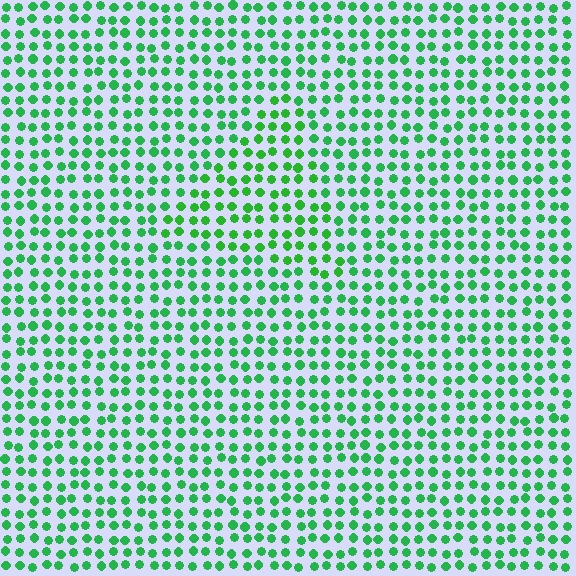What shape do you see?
I see a triangle.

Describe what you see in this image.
The image is filled with small green elements in a uniform arrangement. A triangle-shaped region is visible where the elements are tinted to a slightly different hue, forming a subtle color boundary.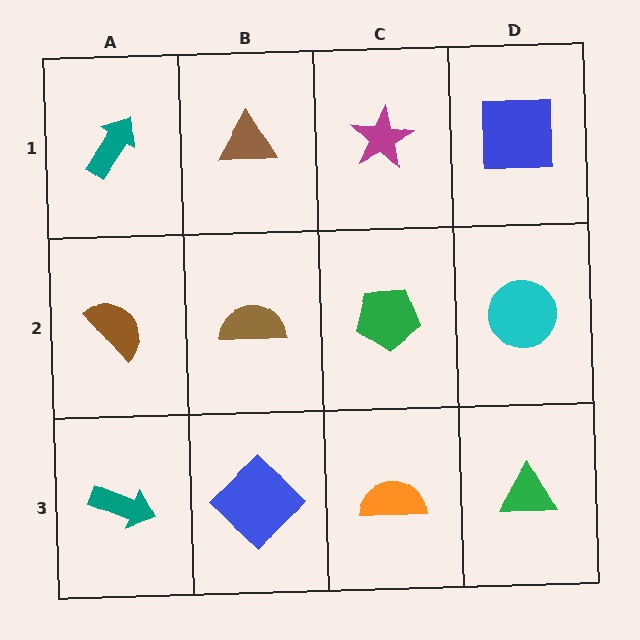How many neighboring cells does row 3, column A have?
2.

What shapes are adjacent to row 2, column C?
A magenta star (row 1, column C), an orange semicircle (row 3, column C), a brown semicircle (row 2, column B), a cyan circle (row 2, column D).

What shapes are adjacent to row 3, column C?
A green pentagon (row 2, column C), a blue diamond (row 3, column B), a green triangle (row 3, column D).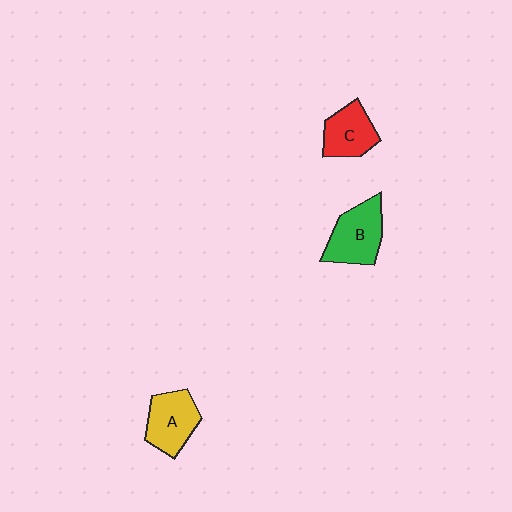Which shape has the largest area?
Shape B (green).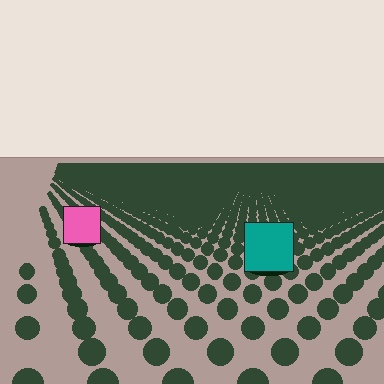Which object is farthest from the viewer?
The pink square is farthest from the viewer. It appears smaller and the ground texture around it is denser.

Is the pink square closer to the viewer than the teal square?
No. The teal square is closer — you can tell from the texture gradient: the ground texture is coarser near it.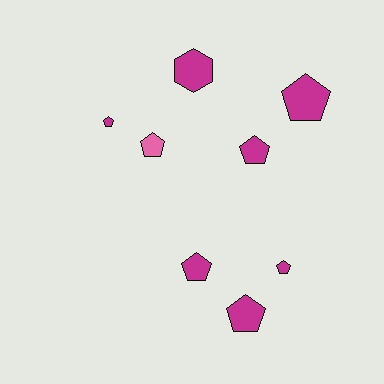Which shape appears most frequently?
Pentagon, with 7 objects.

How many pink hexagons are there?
There are no pink hexagons.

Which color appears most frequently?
Magenta, with 7 objects.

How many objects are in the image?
There are 8 objects.